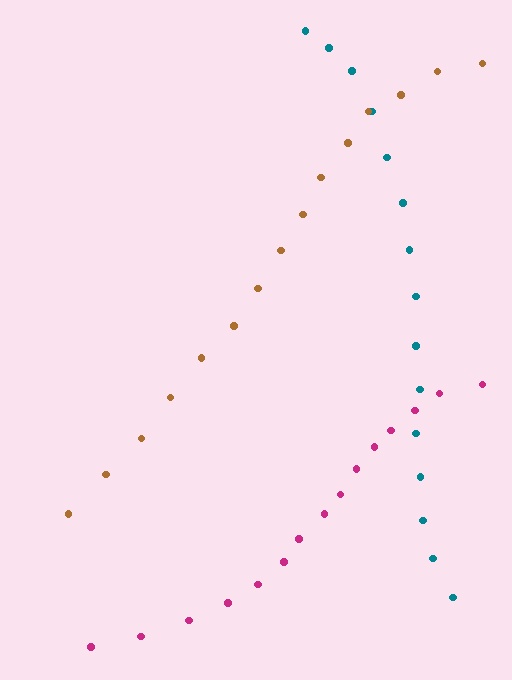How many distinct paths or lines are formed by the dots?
There are 3 distinct paths.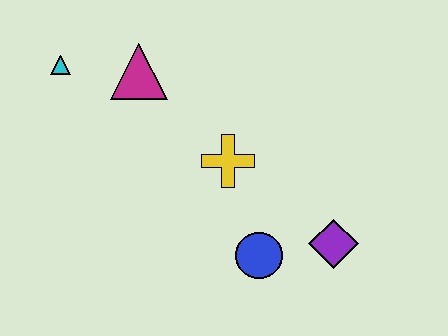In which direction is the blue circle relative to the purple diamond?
The blue circle is to the left of the purple diamond.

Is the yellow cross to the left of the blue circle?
Yes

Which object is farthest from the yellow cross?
The cyan triangle is farthest from the yellow cross.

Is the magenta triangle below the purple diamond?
No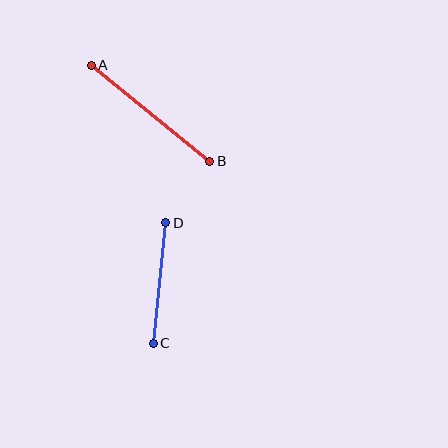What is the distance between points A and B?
The distance is approximately 153 pixels.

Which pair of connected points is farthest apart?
Points A and B are farthest apart.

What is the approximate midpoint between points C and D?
The midpoint is at approximately (159, 283) pixels.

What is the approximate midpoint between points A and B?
The midpoint is at approximately (150, 113) pixels.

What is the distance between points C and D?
The distance is approximately 121 pixels.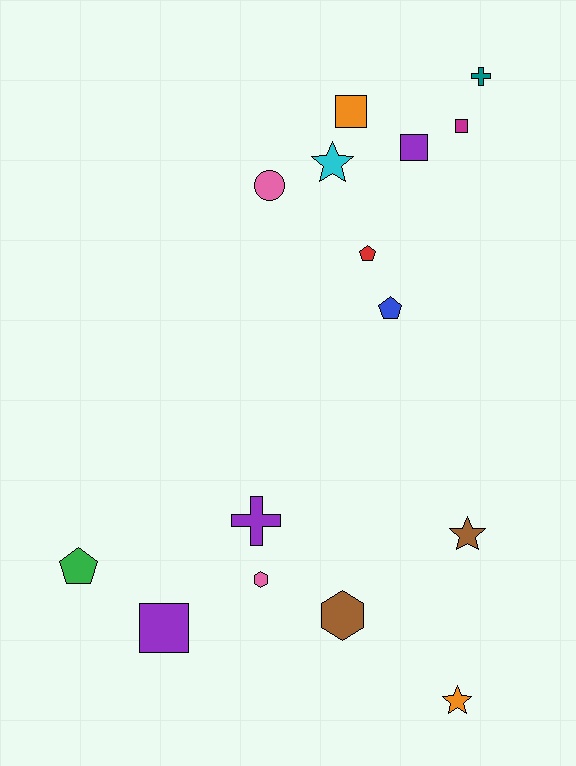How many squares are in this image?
There are 4 squares.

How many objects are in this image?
There are 15 objects.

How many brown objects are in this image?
There are 2 brown objects.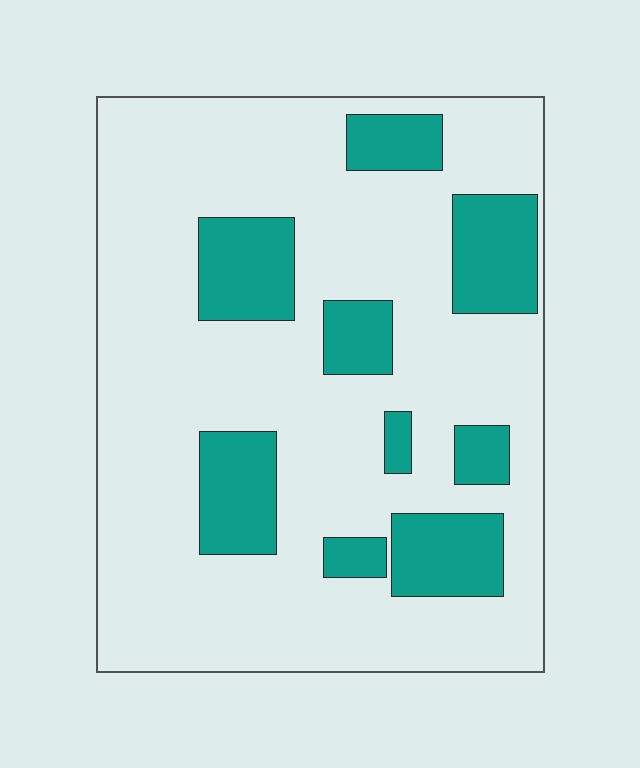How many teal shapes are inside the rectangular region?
9.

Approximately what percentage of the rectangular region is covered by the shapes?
Approximately 20%.